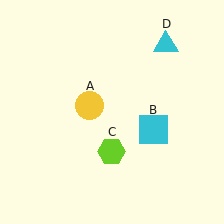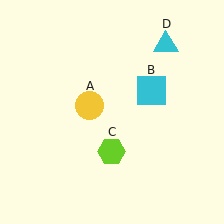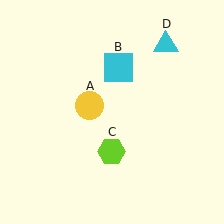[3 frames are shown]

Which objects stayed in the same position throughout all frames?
Yellow circle (object A) and lime hexagon (object C) and cyan triangle (object D) remained stationary.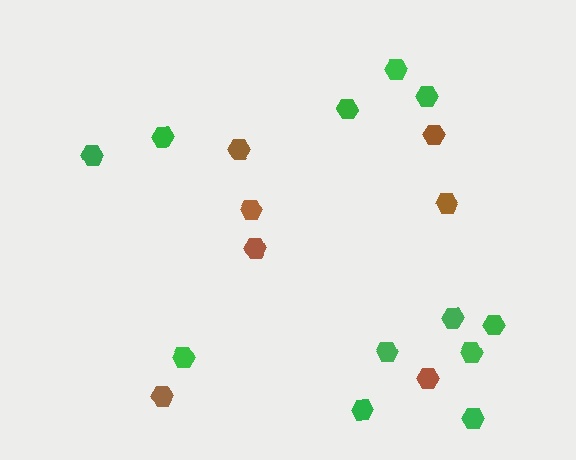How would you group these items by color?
There are 2 groups: one group of brown hexagons (7) and one group of green hexagons (12).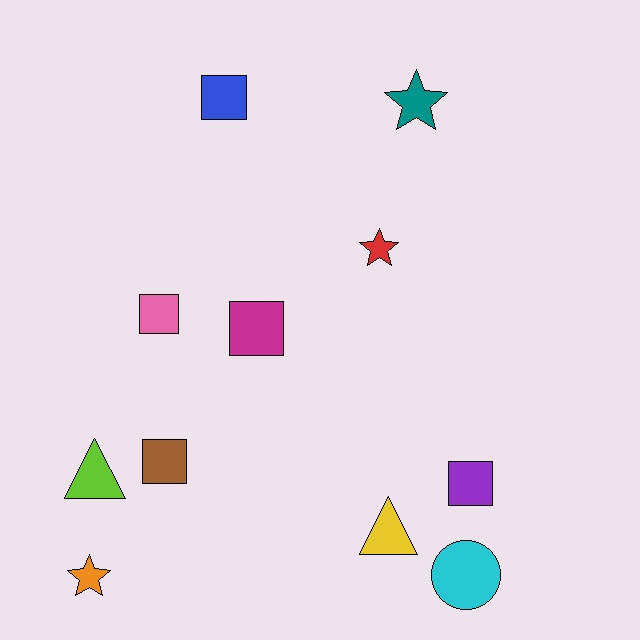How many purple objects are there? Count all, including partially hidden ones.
There is 1 purple object.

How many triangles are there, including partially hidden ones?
There are 2 triangles.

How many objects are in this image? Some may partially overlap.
There are 11 objects.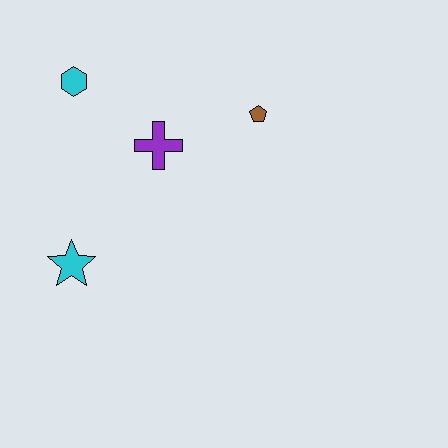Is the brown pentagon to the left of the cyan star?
No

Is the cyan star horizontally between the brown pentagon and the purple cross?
No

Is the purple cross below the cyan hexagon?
Yes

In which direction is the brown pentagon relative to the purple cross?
The brown pentagon is to the right of the purple cross.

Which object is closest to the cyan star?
The purple cross is closest to the cyan star.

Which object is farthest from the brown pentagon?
The cyan star is farthest from the brown pentagon.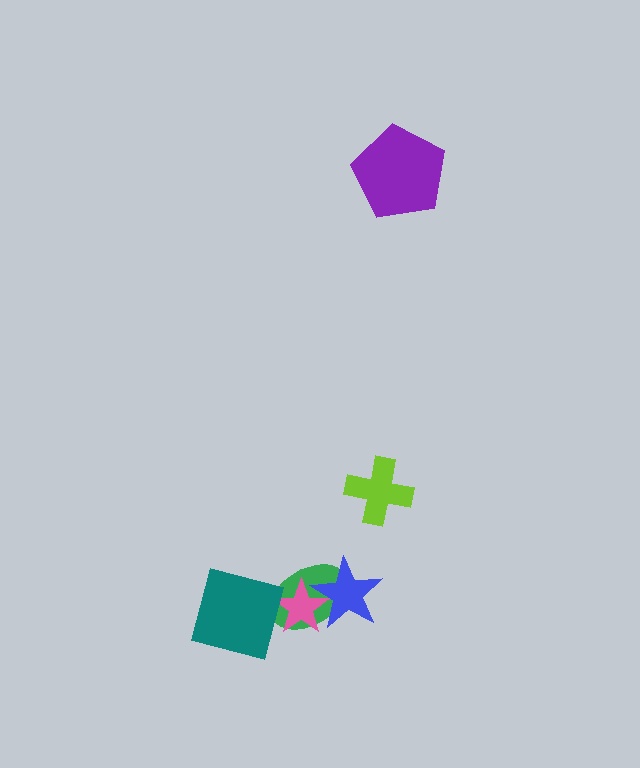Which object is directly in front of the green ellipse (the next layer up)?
The pink star is directly in front of the green ellipse.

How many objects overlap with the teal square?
0 objects overlap with the teal square.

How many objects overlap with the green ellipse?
2 objects overlap with the green ellipse.